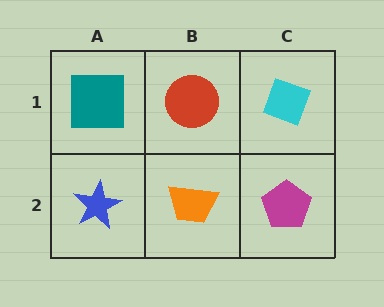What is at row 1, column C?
A cyan diamond.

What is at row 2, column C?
A magenta pentagon.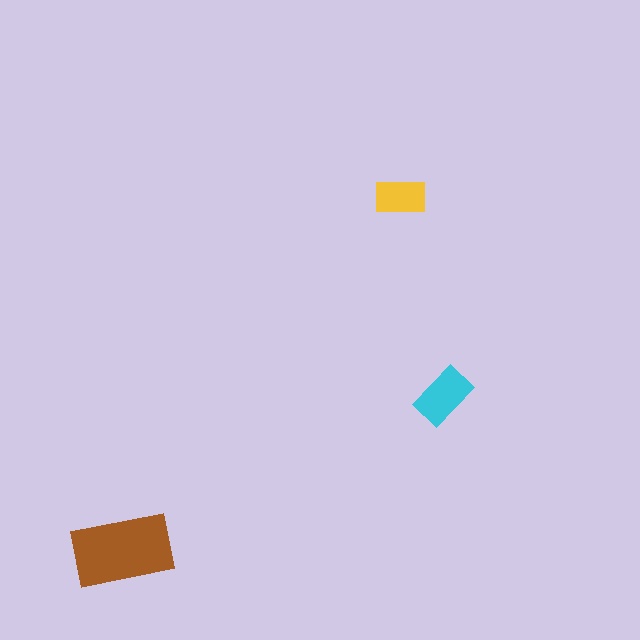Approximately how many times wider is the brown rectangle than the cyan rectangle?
About 1.5 times wider.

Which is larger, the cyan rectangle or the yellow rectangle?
The cyan one.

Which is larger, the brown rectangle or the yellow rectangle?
The brown one.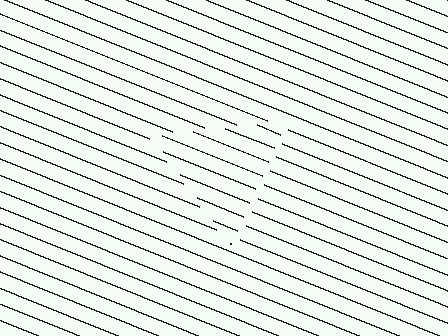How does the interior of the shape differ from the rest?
The interior of the shape contains the same grating, shifted by half a period — the contour is defined by the phase discontinuity where line-ends from the inner and outer gratings abut.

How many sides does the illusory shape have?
3 sides — the line-ends trace a triangle.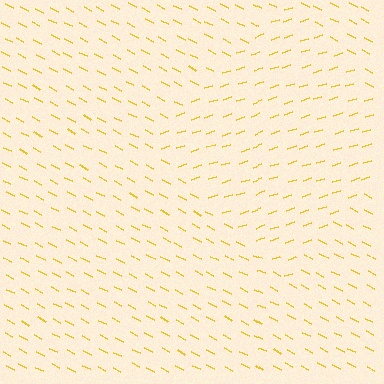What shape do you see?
I see a diamond.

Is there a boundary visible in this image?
Yes, there is a texture boundary formed by a change in line orientation.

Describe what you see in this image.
The image is filled with small yellow line segments. A diamond region in the image has lines oriented differently from the surrounding lines, creating a visible texture boundary.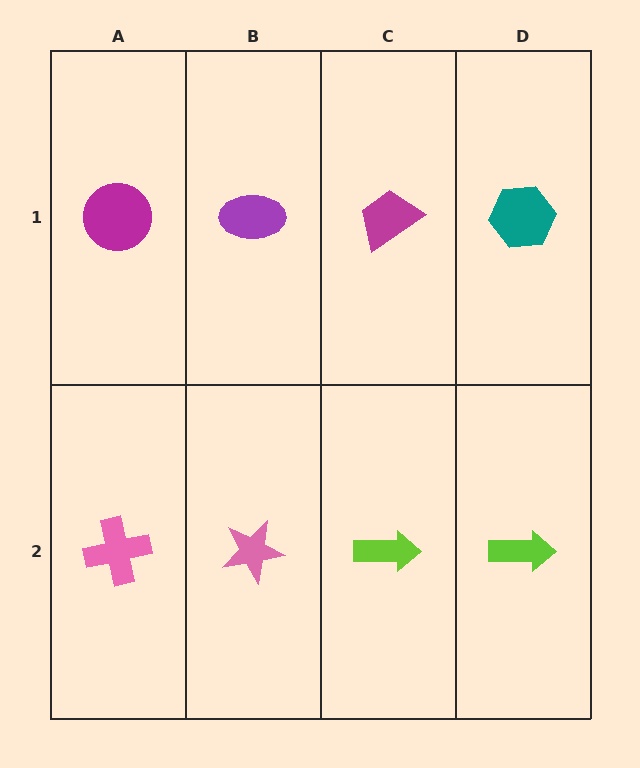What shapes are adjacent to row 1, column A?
A pink cross (row 2, column A), a purple ellipse (row 1, column B).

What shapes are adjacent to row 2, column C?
A magenta trapezoid (row 1, column C), a pink star (row 2, column B), a lime arrow (row 2, column D).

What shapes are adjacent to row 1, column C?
A lime arrow (row 2, column C), a purple ellipse (row 1, column B), a teal hexagon (row 1, column D).